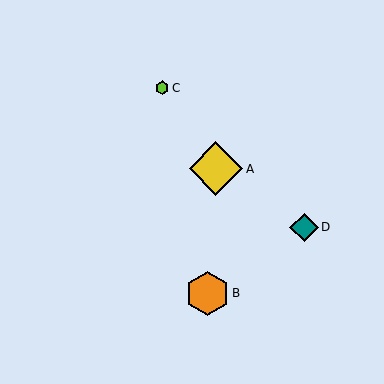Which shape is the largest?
The yellow diamond (labeled A) is the largest.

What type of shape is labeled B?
Shape B is an orange hexagon.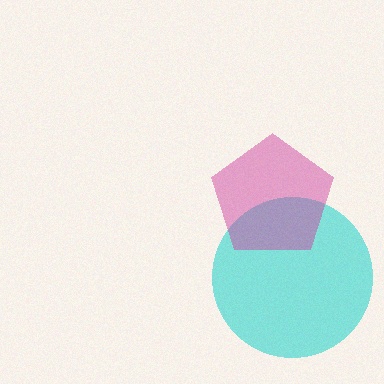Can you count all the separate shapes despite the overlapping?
Yes, there are 2 separate shapes.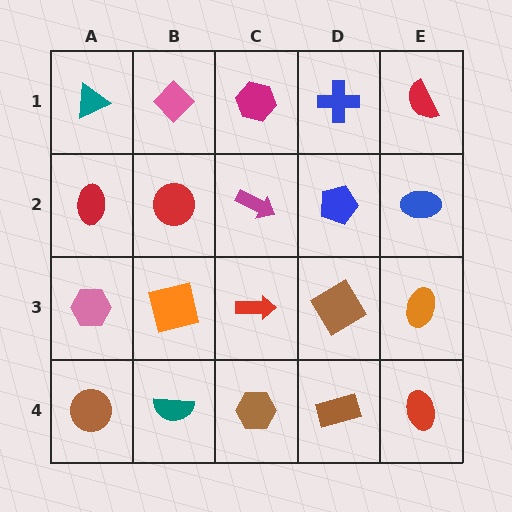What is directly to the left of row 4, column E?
A brown rectangle.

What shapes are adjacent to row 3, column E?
A blue ellipse (row 2, column E), a red ellipse (row 4, column E), a brown diamond (row 3, column D).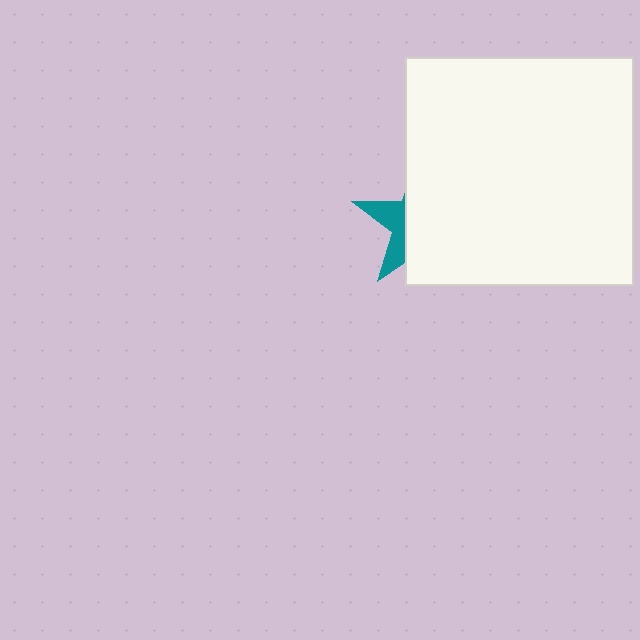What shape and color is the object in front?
The object in front is a white square.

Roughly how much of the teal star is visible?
A small part of it is visible (roughly 30%).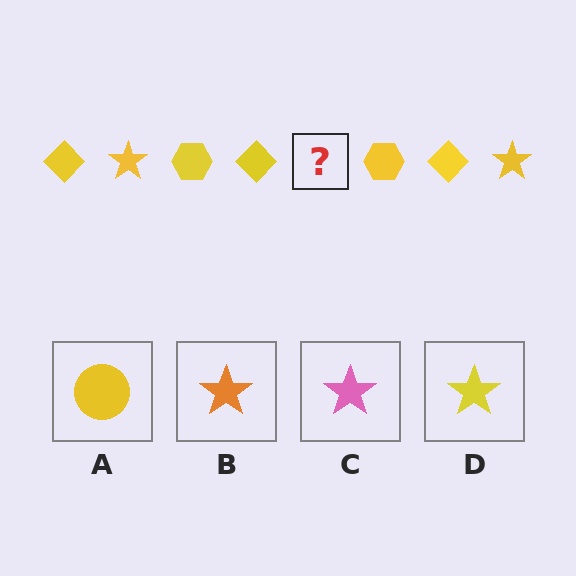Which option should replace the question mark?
Option D.